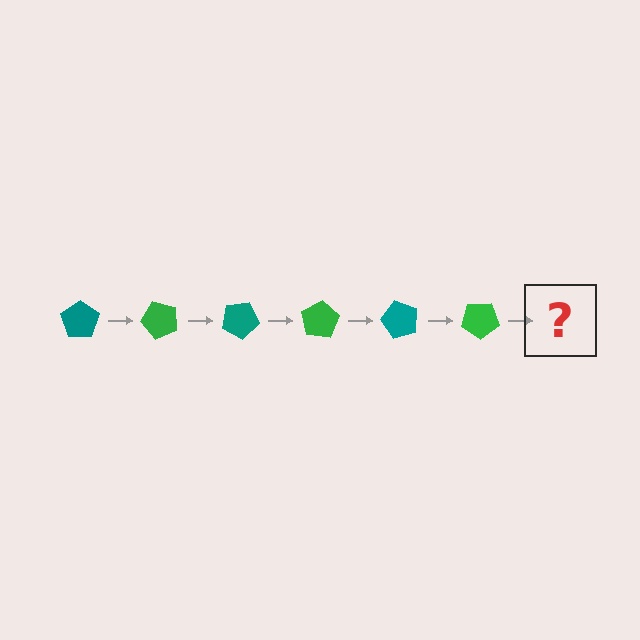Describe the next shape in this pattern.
It should be a teal pentagon, rotated 300 degrees from the start.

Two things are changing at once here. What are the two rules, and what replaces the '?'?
The two rules are that it rotates 50 degrees each step and the color cycles through teal and green. The '?' should be a teal pentagon, rotated 300 degrees from the start.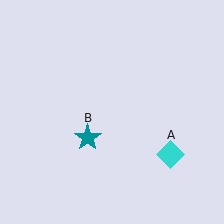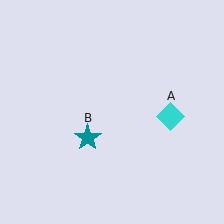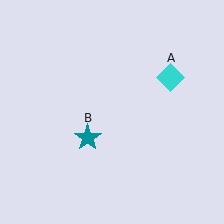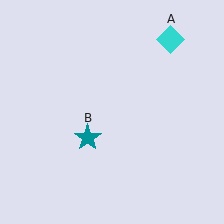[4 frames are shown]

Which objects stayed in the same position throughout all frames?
Teal star (object B) remained stationary.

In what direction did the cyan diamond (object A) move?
The cyan diamond (object A) moved up.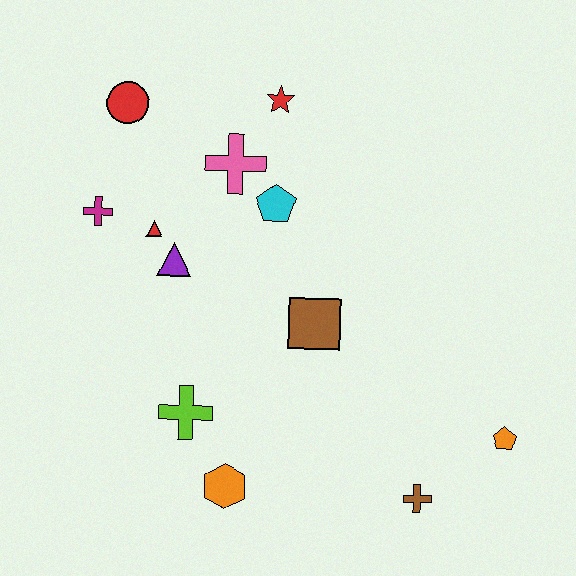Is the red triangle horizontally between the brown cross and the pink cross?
No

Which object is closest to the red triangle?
The purple triangle is closest to the red triangle.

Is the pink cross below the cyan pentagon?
No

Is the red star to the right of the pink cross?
Yes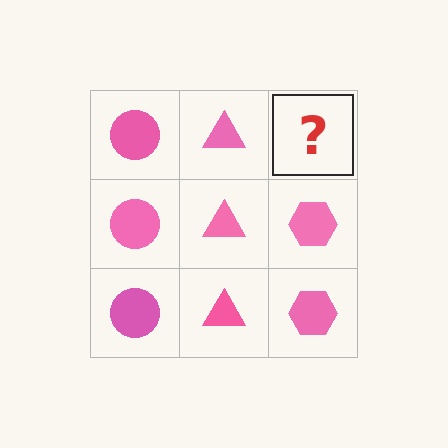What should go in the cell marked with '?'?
The missing cell should contain a pink hexagon.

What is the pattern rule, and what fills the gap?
The rule is that each column has a consistent shape. The gap should be filled with a pink hexagon.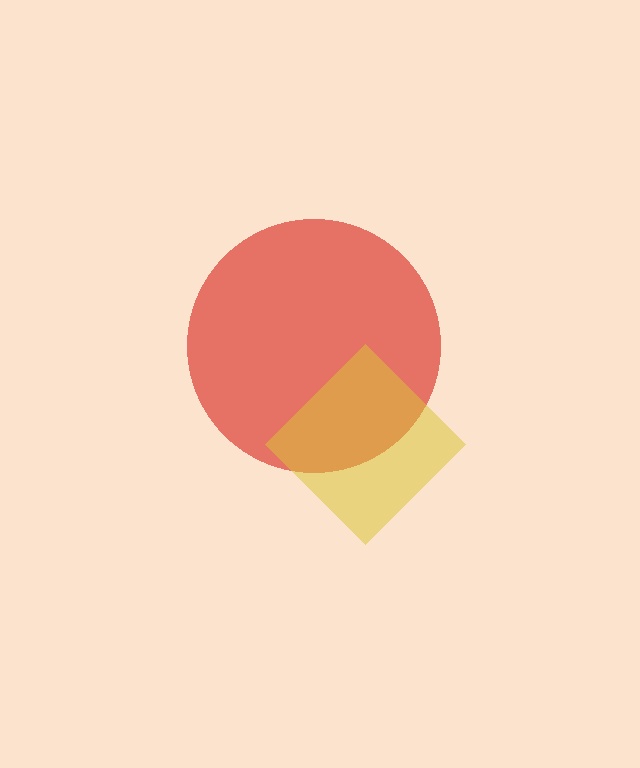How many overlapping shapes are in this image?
There are 2 overlapping shapes in the image.